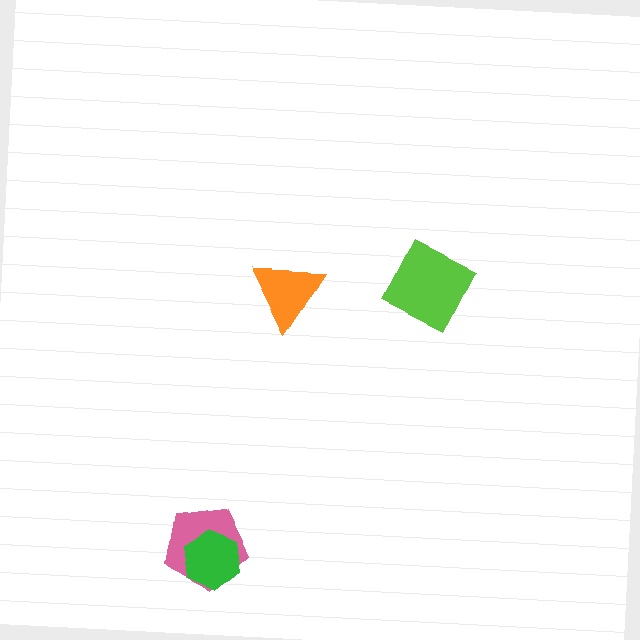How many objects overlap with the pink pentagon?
1 object overlaps with the pink pentagon.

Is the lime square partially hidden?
No, no other shape covers it.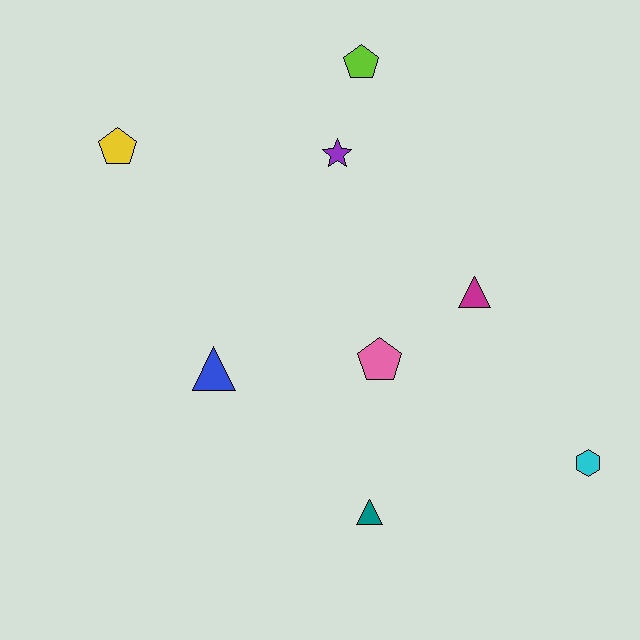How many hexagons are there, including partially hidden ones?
There is 1 hexagon.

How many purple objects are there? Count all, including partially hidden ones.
There is 1 purple object.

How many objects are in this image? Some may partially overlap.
There are 8 objects.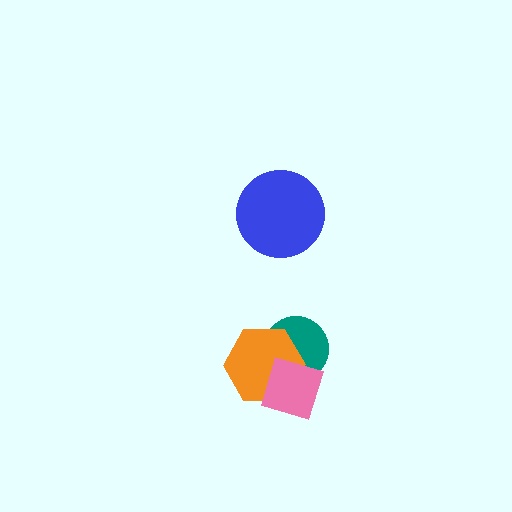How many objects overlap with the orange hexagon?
2 objects overlap with the orange hexagon.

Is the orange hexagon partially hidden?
Yes, it is partially covered by another shape.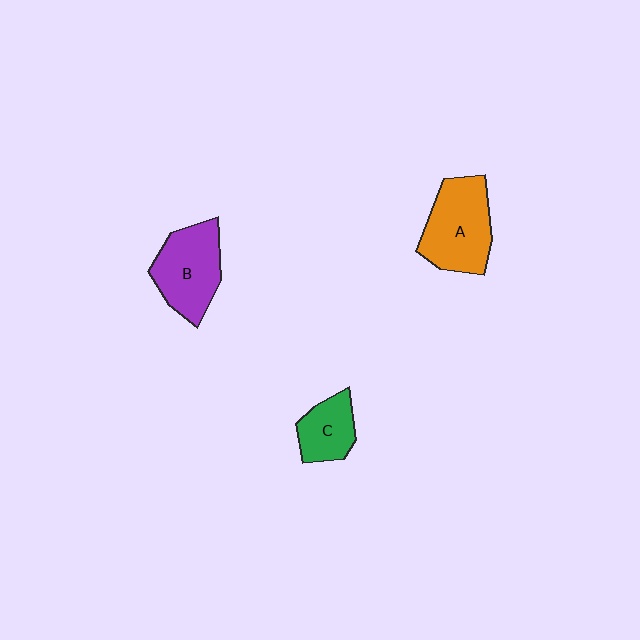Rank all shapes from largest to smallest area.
From largest to smallest: A (orange), B (purple), C (green).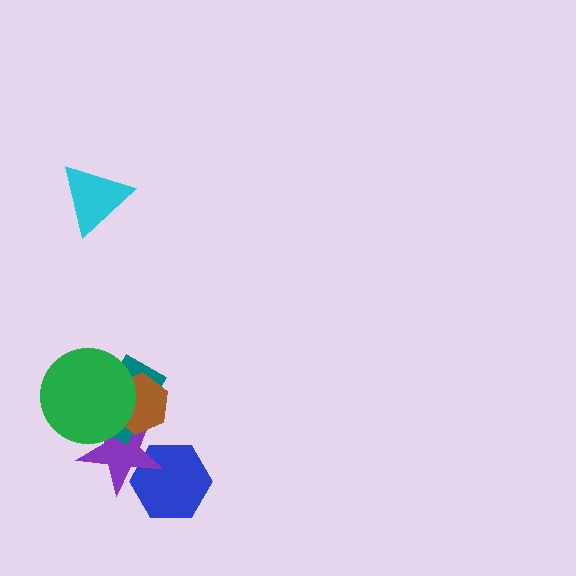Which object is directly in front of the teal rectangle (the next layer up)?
The brown hexagon is directly in front of the teal rectangle.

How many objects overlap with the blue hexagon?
1 object overlaps with the blue hexagon.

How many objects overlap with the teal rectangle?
3 objects overlap with the teal rectangle.